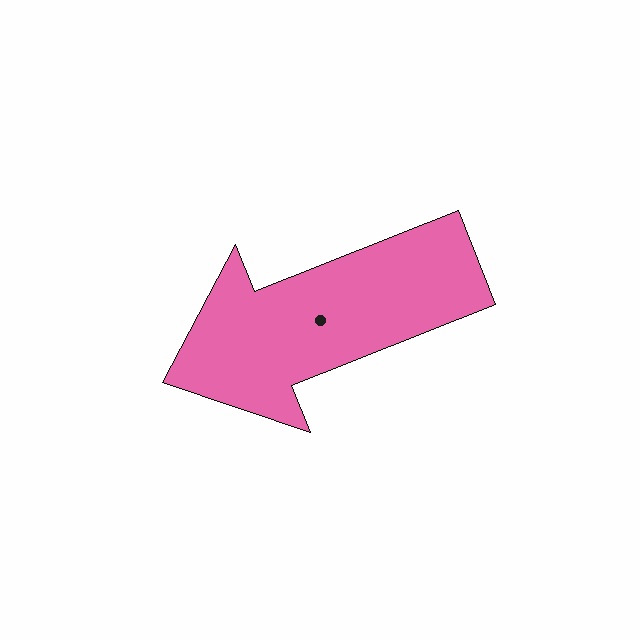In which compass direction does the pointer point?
West.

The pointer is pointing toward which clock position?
Roughly 8 o'clock.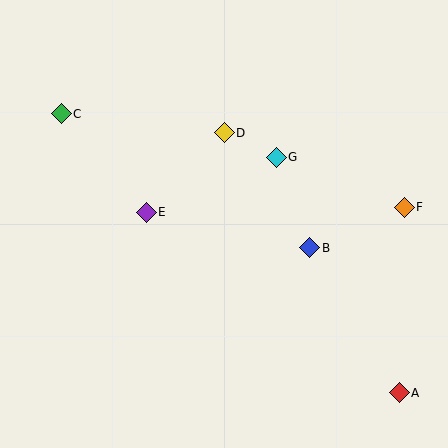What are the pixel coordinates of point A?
Point A is at (399, 393).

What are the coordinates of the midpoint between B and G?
The midpoint between B and G is at (293, 202).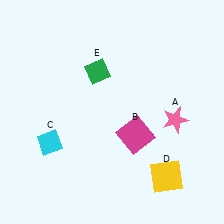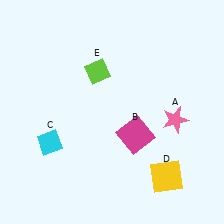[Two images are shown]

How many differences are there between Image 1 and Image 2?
There is 1 difference between the two images.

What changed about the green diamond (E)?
In Image 1, E is green. In Image 2, it changed to lime.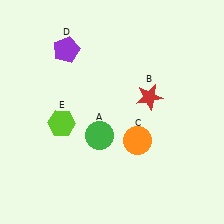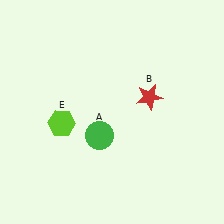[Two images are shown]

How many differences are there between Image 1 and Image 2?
There are 2 differences between the two images.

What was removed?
The orange circle (C), the purple pentagon (D) were removed in Image 2.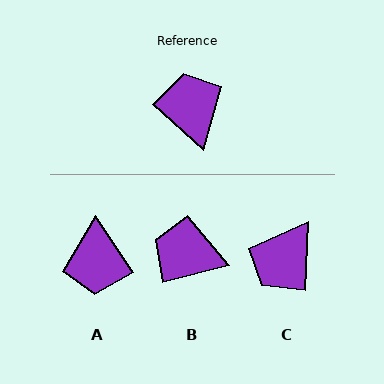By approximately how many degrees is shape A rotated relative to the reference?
Approximately 165 degrees counter-clockwise.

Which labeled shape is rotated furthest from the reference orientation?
A, about 165 degrees away.